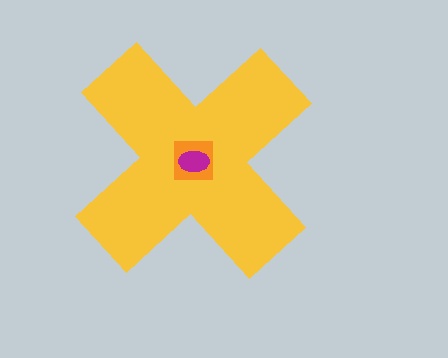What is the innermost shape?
The magenta ellipse.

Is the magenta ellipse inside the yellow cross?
Yes.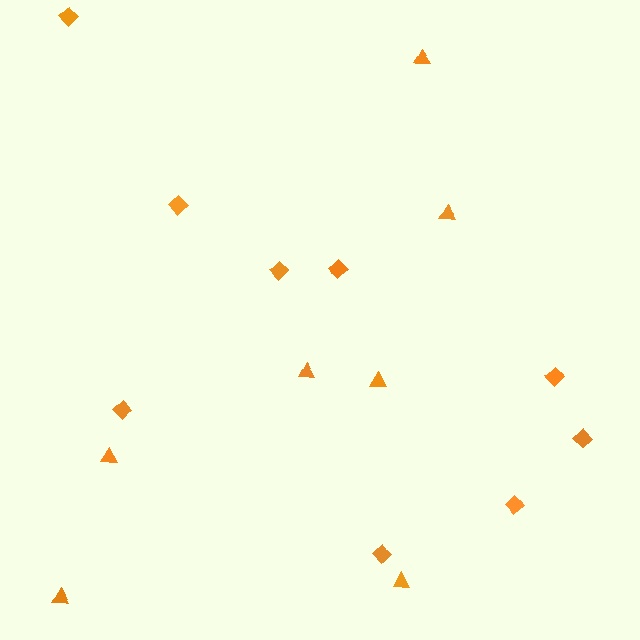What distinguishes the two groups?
There are 2 groups: one group of diamonds (9) and one group of triangles (7).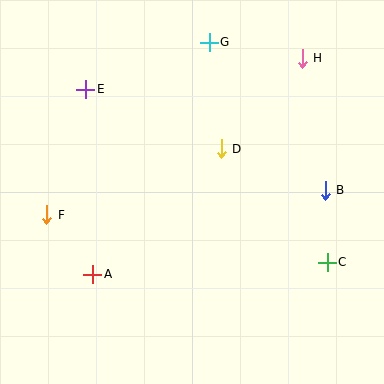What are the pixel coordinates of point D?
Point D is at (221, 149).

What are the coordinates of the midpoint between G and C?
The midpoint between G and C is at (268, 152).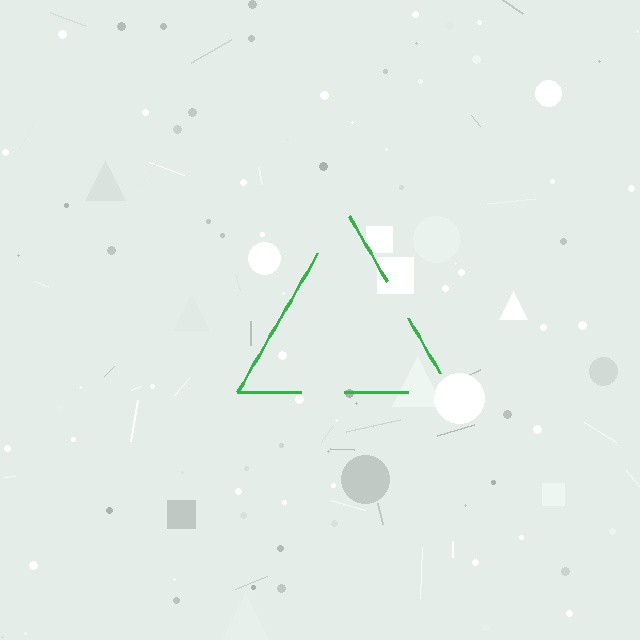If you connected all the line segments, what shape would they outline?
They would outline a triangle.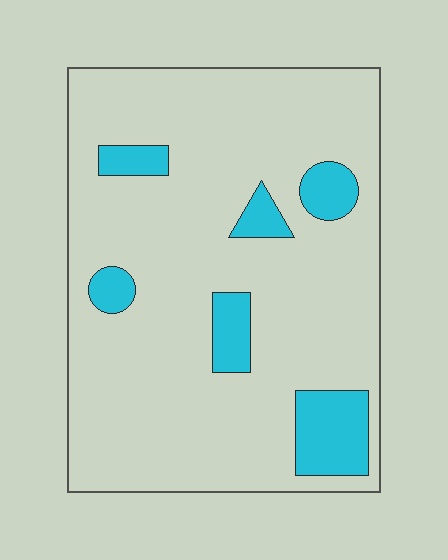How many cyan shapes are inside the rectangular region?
6.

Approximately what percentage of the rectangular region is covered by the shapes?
Approximately 15%.